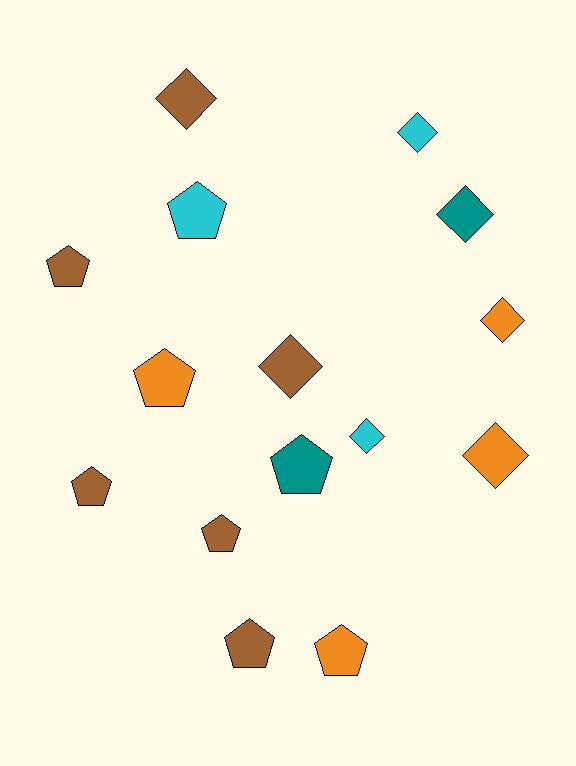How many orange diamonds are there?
There are 2 orange diamonds.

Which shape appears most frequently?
Pentagon, with 8 objects.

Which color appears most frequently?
Brown, with 6 objects.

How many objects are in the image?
There are 15 objects.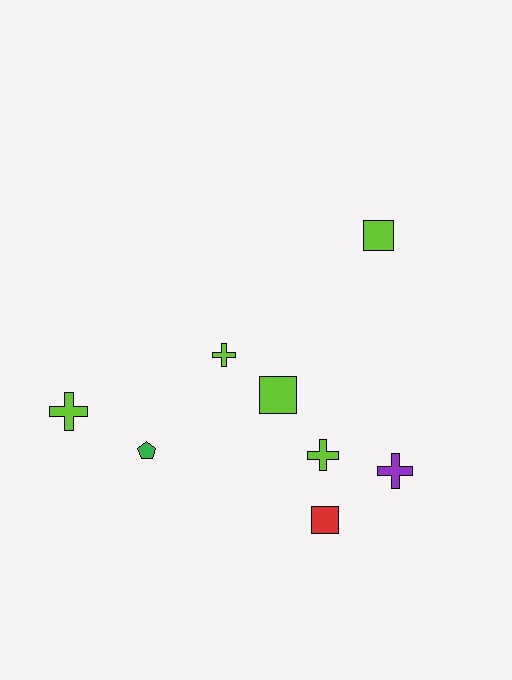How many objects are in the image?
There are 8 objects.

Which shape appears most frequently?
Cross, with 4 objects.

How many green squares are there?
There are no green squares.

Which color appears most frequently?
Lime, with 5 objects.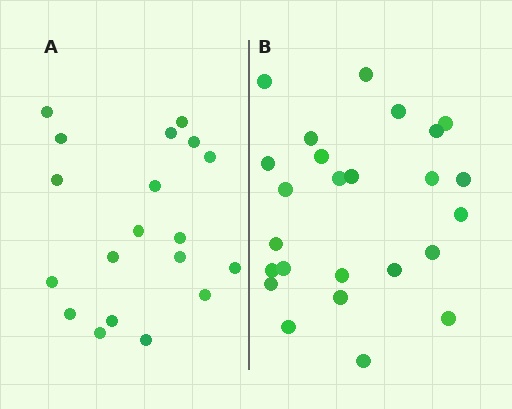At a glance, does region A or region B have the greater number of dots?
Region B (the right region) has more dots.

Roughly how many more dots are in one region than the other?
Region B has about 6 more dots than region A.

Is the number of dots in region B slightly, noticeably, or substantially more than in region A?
Region B has noticeably more, but not dramatically so. The ratio is roughly 1.3 to 1.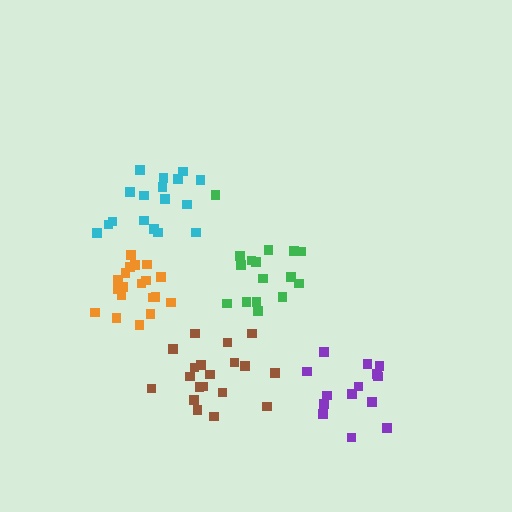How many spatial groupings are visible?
There are 5 spatial groupings.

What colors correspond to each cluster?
The clusters are colored: cyan, orange, brown, green, purple.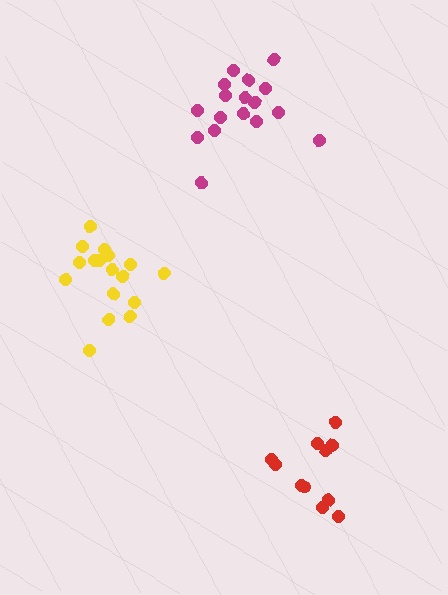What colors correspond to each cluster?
The clusters are colored: red, magenta, yellow.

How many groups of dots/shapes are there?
There are 3 groups.